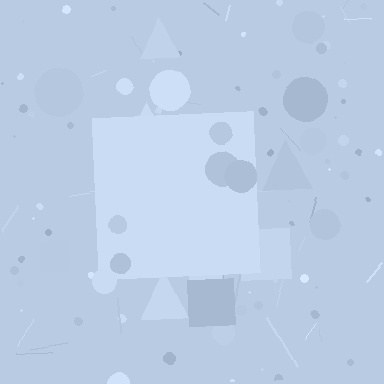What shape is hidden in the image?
A square is hidden in the image.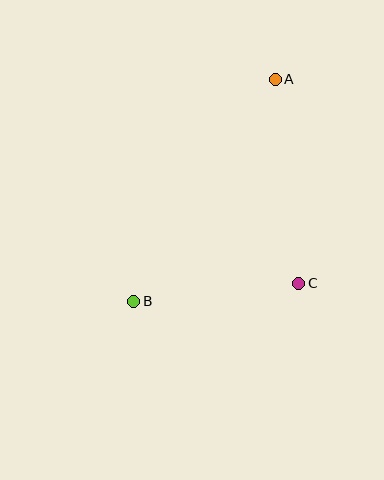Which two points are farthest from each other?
Points A and B are farthest from each other.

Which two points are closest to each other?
Points B and C are closest to each other.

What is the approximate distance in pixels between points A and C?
The distance between A and C is approximately 205 pixels.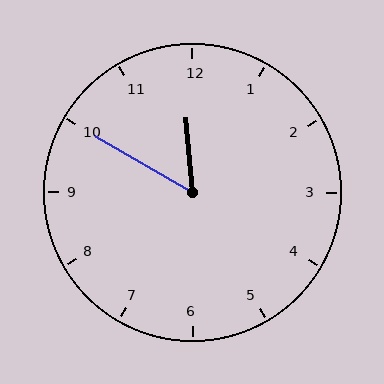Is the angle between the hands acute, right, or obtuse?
It is acute.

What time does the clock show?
11:50.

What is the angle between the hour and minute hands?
Approximately 55 degrees.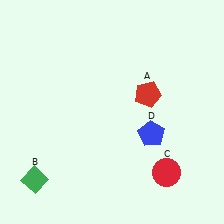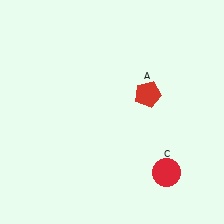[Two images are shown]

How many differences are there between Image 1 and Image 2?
There are 2 differences between the two images.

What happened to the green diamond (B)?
The green diamond (B) was removed in Image 2. It was in the bottom-left area of Image 1.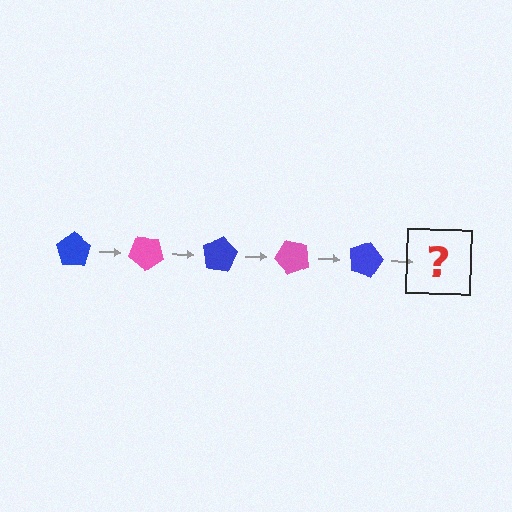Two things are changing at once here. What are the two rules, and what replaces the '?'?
The two rules are that it rotates 40 degrees each step and the color cycles through blue and pink. The '?' should be a pink pentagon, rotated 200 degrees from the start.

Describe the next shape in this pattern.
It should be a pink pentagon, rotated 200 degrees from the start.